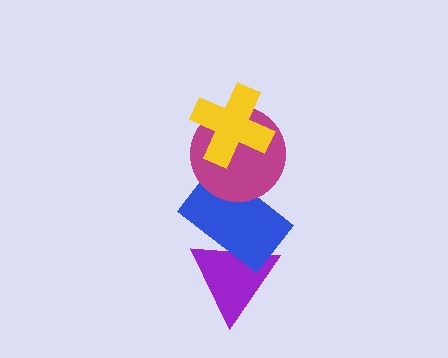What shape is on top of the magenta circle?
The yellow cross is on top of the magenta circle.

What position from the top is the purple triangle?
The purple triangle is 4th from the top.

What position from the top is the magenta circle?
The magenta circle is 2nd from the top.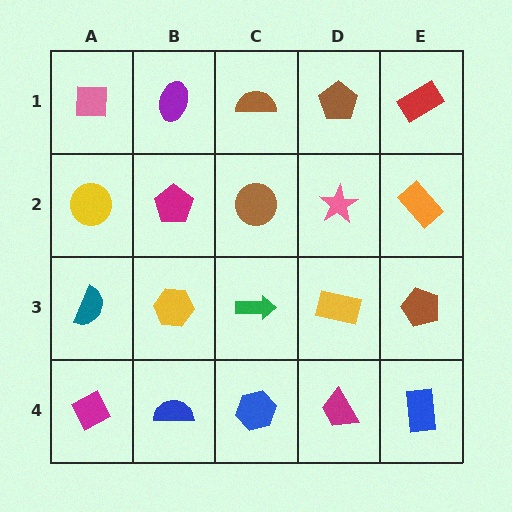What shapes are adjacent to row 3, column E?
An orange rectangle (row 2, column E), a blue rectangle (row 4, column E), a yellow rectangle (row 3, column D).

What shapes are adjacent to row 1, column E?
An orange rectangle (row 2, column E), a brown pentagon (row 1, column D).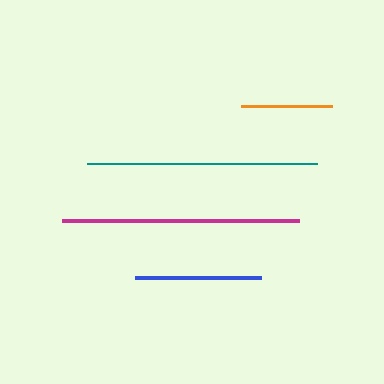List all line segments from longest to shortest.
From longest to shortest: magenta, teal, blue, orange.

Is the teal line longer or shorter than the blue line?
The teal line is longer than the blue line.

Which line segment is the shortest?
The orange line is the shortest at approximately 90 pixels.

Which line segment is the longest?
The magenta line is the longest at approximately 237 pixels.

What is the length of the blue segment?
The blue segment is approximately 126 pixels long.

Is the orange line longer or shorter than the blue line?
The blue line is longer than the orange line.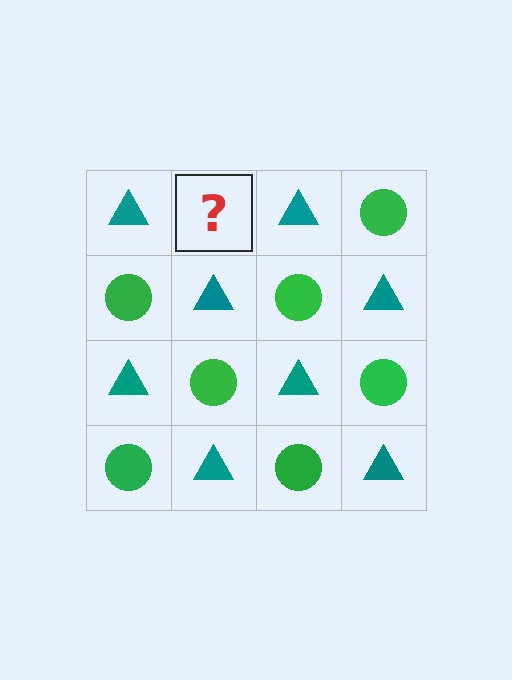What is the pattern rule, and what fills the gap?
The rule is that it alternates teal triangle and green circle in a checkerboard pattern. The gap should be filled with a green circle.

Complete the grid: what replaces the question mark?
The question mark should be replaced with a green circle.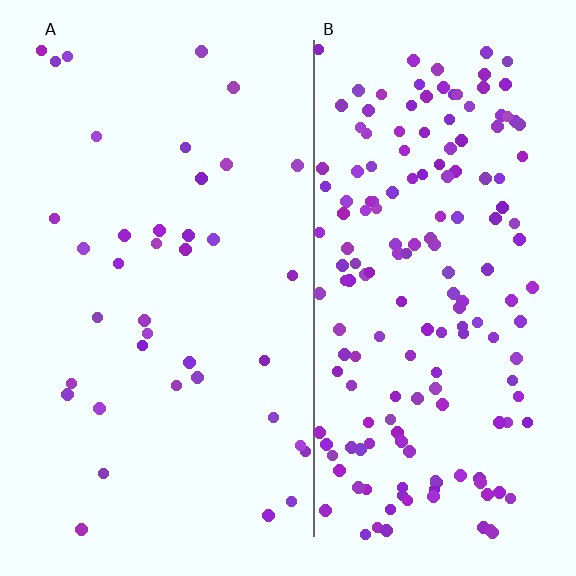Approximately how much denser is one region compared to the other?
Approximately 4.6× — region B over region A.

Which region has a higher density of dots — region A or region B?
B (the right).